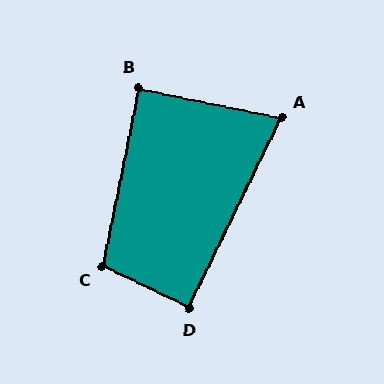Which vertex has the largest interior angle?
C, at approximately 104 degrees.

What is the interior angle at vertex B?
Approximately 90 degrees (approximately right).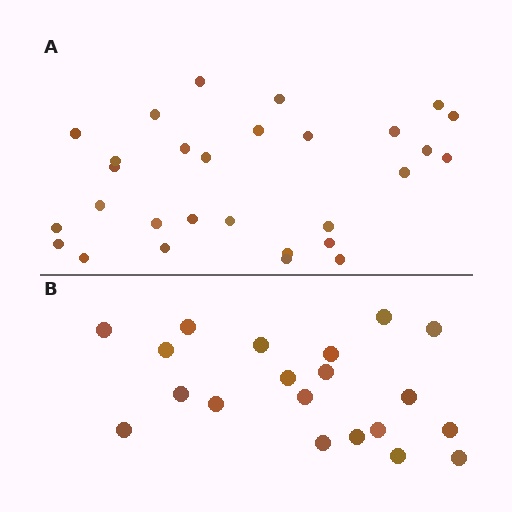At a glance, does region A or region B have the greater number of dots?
Region A (the top region) has more dots.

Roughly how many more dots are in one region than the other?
Region A has roughly 8 or so more dots than region B.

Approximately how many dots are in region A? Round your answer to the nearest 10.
About 30 dots. (The exact count is 29, which rounds to 30.)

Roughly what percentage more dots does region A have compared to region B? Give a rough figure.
About 45% more.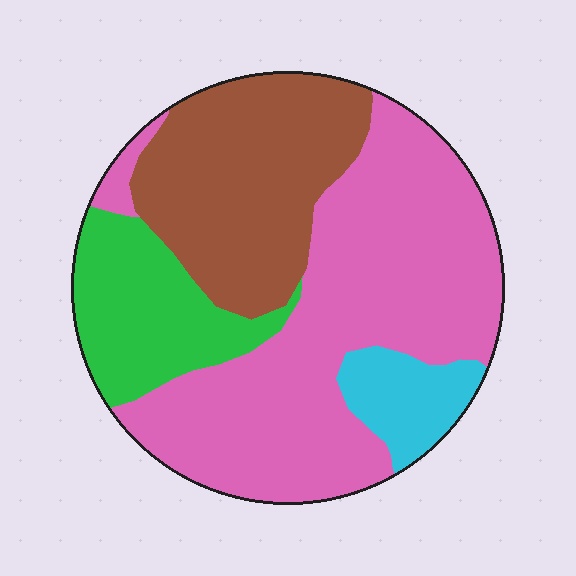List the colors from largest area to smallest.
From largest to smallest: pink, brown, green, cyan.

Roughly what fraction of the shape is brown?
Brown covers about 25% of the shape.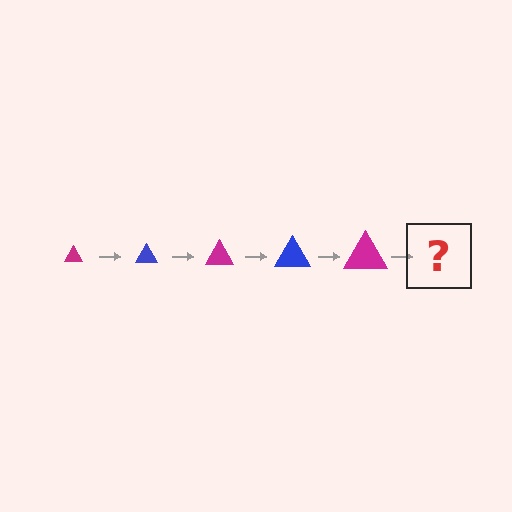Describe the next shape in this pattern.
It should be a blue triangle, larger than the previous one.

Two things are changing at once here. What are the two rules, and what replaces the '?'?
The two rules are that the triangle grows larger each step and the color cycles through magenta and blue. The '?' should be a blue triangle, larger than the previous one.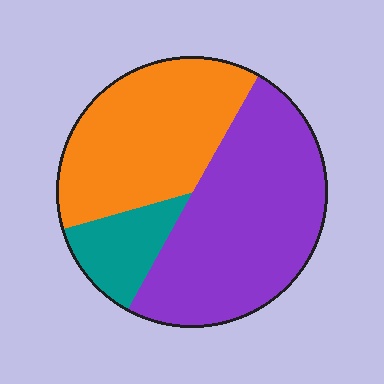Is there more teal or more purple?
Purple.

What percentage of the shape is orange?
Orange takes up between a quarter and a half of the shape.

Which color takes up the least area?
Teal, at roughly 15%.